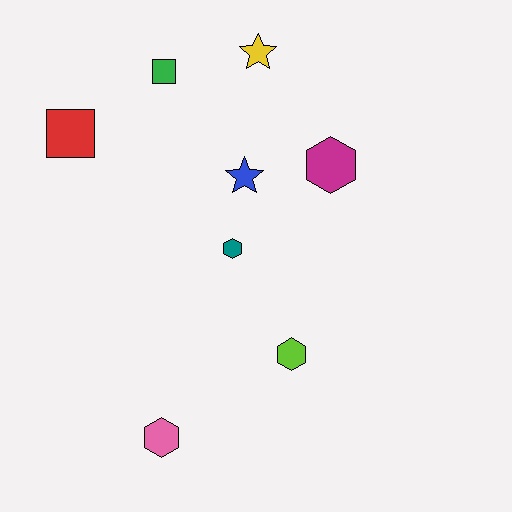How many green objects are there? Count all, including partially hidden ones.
There is 1 green object.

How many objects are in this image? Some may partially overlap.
There are 8 objects.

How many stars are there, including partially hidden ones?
There are 2 stars.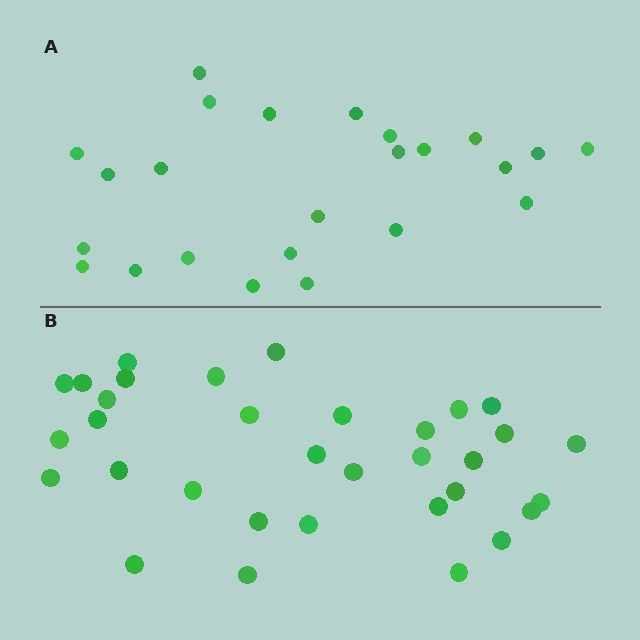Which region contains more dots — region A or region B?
Region B (the bottom region) has more dots.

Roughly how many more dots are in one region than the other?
Region B has roughly 8 or so more dots than region A.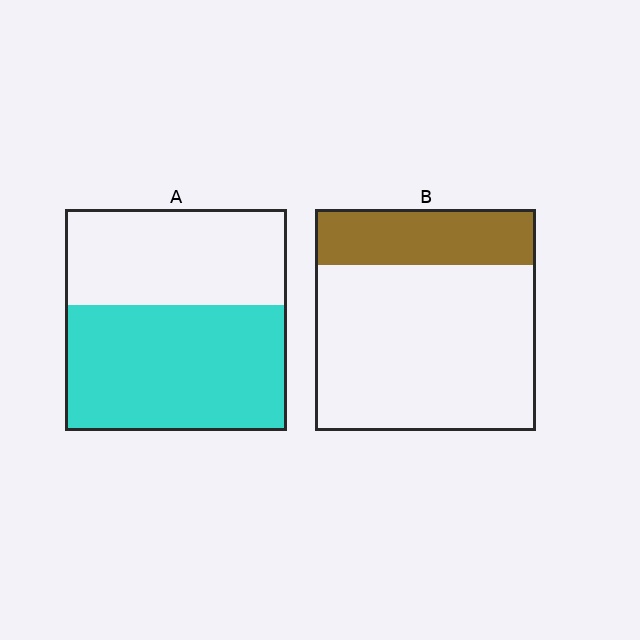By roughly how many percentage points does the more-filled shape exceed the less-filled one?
By roughly 30 percentage points (A over B).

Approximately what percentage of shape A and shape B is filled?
A is approximately 55% and B is approximately 25%.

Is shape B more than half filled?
No.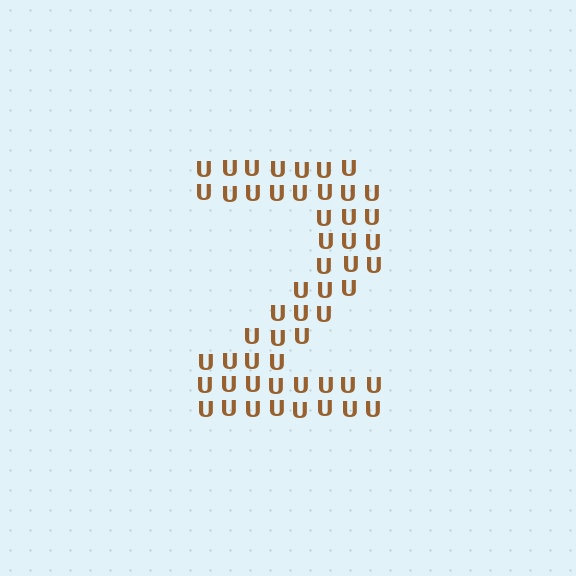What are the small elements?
The small elements are letter U's.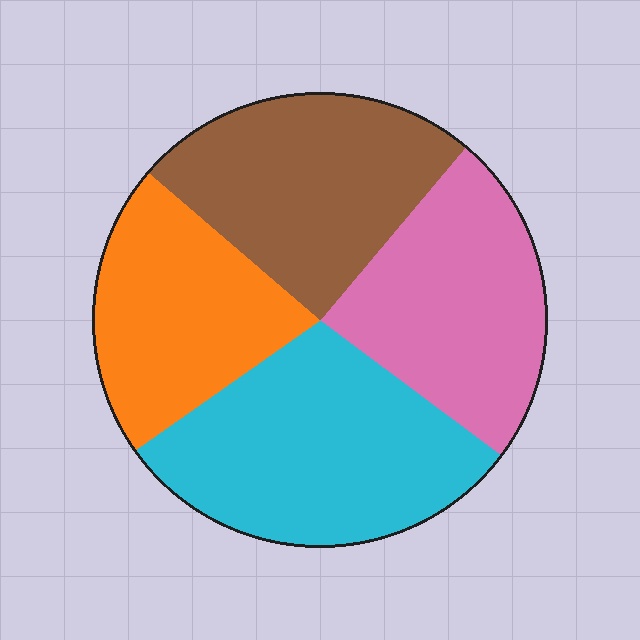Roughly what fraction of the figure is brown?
Brown covers roughly 25% of the figure.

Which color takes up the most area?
Cyan, at roughly 30%.